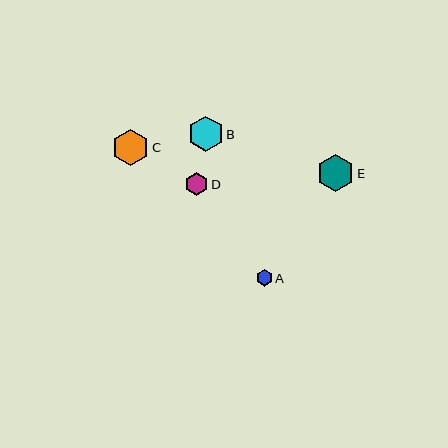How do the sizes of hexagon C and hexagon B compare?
Hexagon C and hexagon B are approximately the same size.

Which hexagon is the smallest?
Hexagon A is the smallest with a size of approximately 16 pixels.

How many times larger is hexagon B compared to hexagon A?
Hexagon B is approximately 2.1 times the size of hexagon A.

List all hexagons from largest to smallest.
From largest to smallest: E, C, B, D, A.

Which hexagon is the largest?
Hexagon E is the largest with a size of approximately 37 pixels.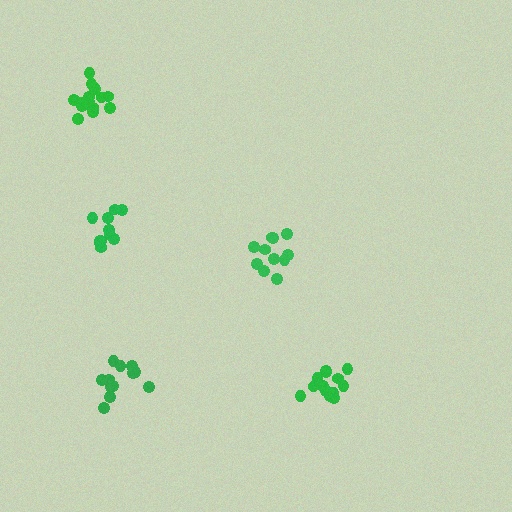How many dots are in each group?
Group 1: 11 dots, Group 2: 12 dots, Group 3: 11 dots, Group 4: 15 dots, Group 5: 14 dots (63 total).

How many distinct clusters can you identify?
There are 5 distinct clusters.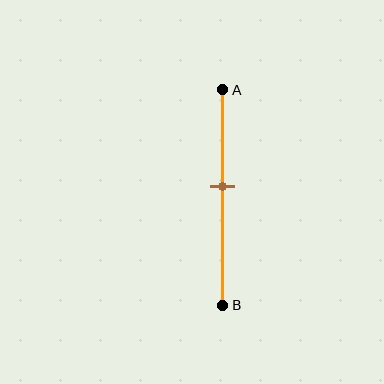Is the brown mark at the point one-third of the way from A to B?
No, the mark is at about 45% from A, not at the 33% one-third point.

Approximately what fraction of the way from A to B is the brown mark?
The brown mark is approximately 45% of the way from A to B.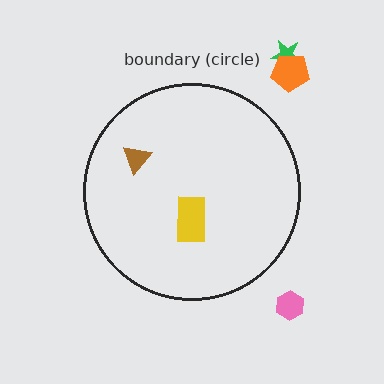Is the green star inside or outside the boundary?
Outside.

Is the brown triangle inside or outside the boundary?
Inside.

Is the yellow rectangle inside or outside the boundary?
Inside.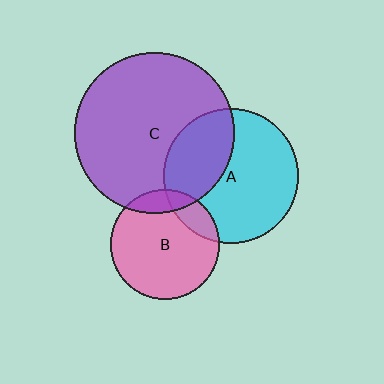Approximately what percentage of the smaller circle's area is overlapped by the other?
Approximately 15%.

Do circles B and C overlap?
Yes.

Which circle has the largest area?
Circle C (purple).